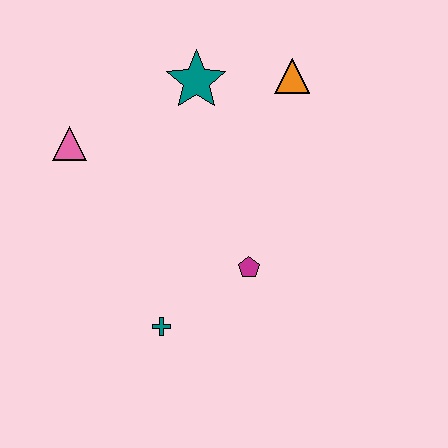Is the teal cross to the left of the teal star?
Yes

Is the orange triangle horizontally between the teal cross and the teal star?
No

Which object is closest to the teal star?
The orange triangle is closest to the teal star.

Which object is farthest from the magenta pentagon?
The pink triangle is farthest from the magenta pentagon.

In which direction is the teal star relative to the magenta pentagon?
The teal star is above the magenta pentagon.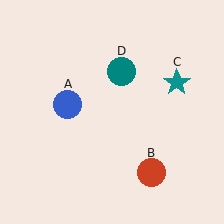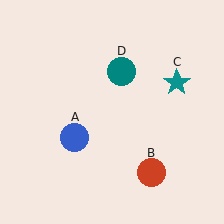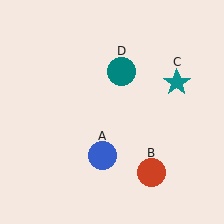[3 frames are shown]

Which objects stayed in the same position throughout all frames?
Red circle (object B) and teal star (object C) and teal circle (object D) remained stationary.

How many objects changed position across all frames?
1 object changed position: blue circle (object A).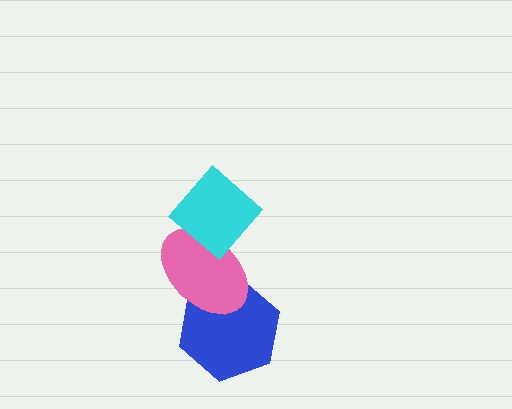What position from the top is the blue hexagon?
The blue hexagon is 3rd from the top.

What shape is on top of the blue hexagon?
The pink ellipse is on top of the blue hexagon.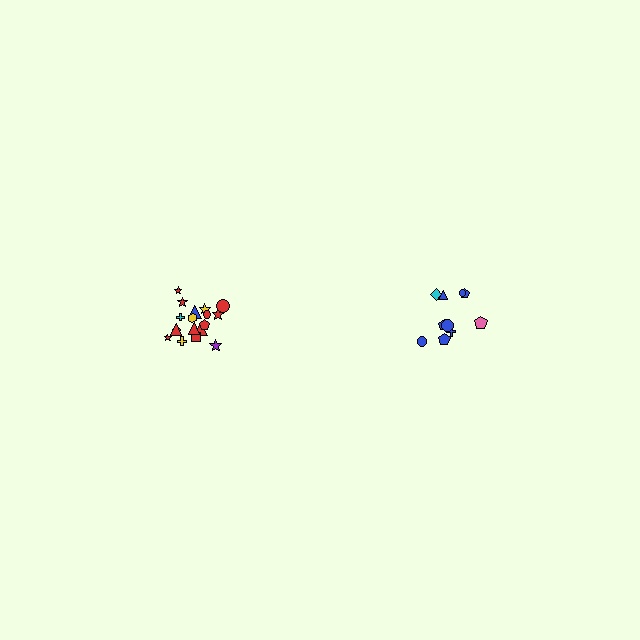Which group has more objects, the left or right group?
The left group.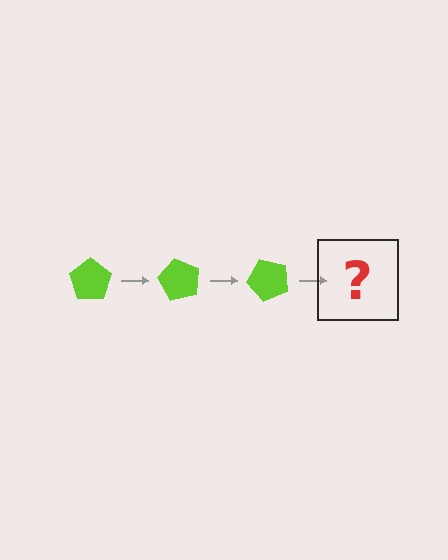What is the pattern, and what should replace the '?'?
The pattern is that the pentagon rotates 60 degrees each step. The '?' should be a lime pentagon rotated 180 degrees.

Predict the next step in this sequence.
The next step is a lime pentagon rotated 180 degrees.